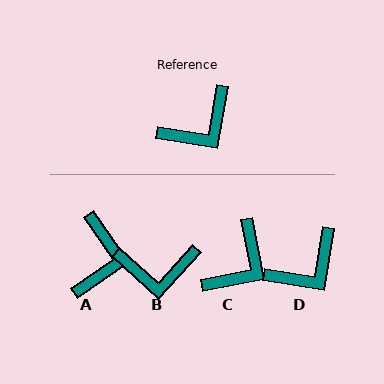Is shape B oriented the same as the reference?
No, it is off by about 32 degrees.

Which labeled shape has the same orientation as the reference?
D.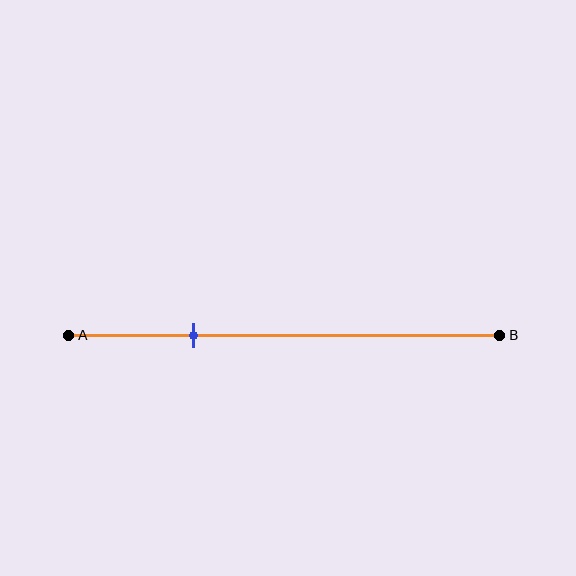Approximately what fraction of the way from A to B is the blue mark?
The blue mark is approximately 30% of the way from A to B.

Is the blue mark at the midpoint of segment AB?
No, the mark is at about 30% from A, not at the 50% midpoint.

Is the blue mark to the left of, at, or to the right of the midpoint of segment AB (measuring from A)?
The blue mark is to the left of the midpoint of segment AB.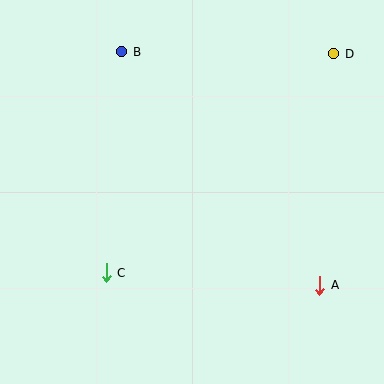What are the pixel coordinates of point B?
Point B is at (122, 52).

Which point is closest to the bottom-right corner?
Point A is closest to the bottom-right corner.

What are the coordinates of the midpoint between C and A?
The midpoint between C and A is at (213, 279).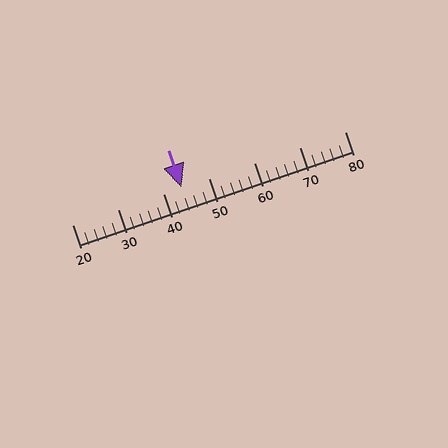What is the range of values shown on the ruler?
The ruler shows values from 20 to 80.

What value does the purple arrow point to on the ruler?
The purple arrow points to approximately 44.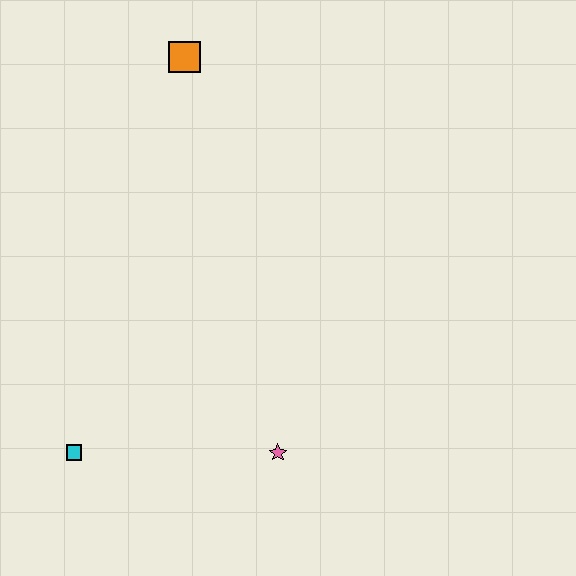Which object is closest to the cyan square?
The pink star is closest to the cyan square.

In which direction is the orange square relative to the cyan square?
The orange square is above the cyan square.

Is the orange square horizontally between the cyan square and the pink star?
Yes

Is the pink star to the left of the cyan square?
No